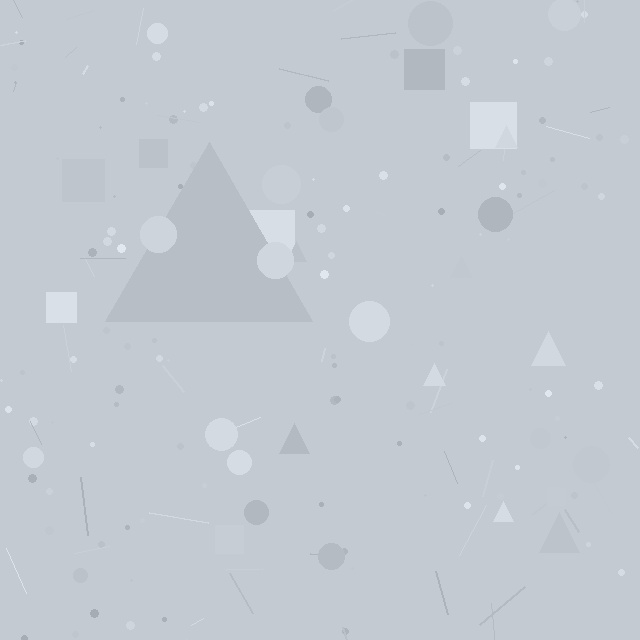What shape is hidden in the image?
A triangle is hidden in the image.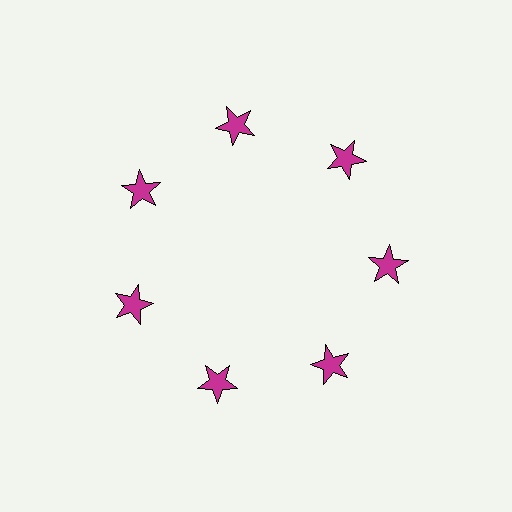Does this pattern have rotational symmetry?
Yes, this pattern has 7-fold rotational symmetry. It looks the same after rotating 51 degrees around the center.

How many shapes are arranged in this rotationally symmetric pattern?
There are 7 shapes, arranged in 7 groups of 1.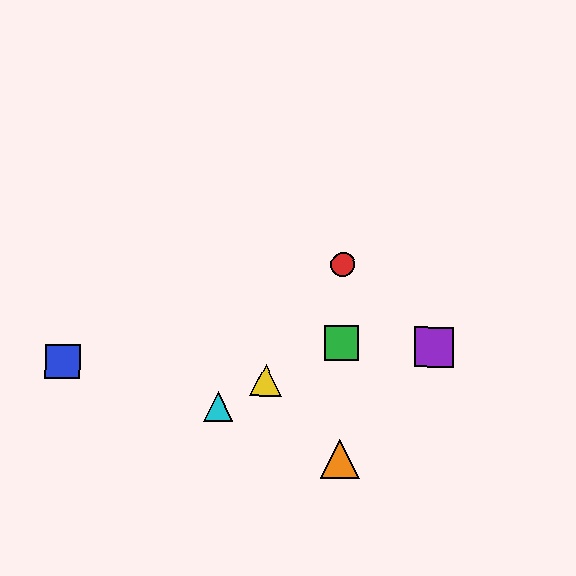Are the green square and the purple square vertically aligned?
No, the green square is at x≈342 and the purple square is at x≈434.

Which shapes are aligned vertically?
The red circle, the green square, the orange triangle are aligned vertically.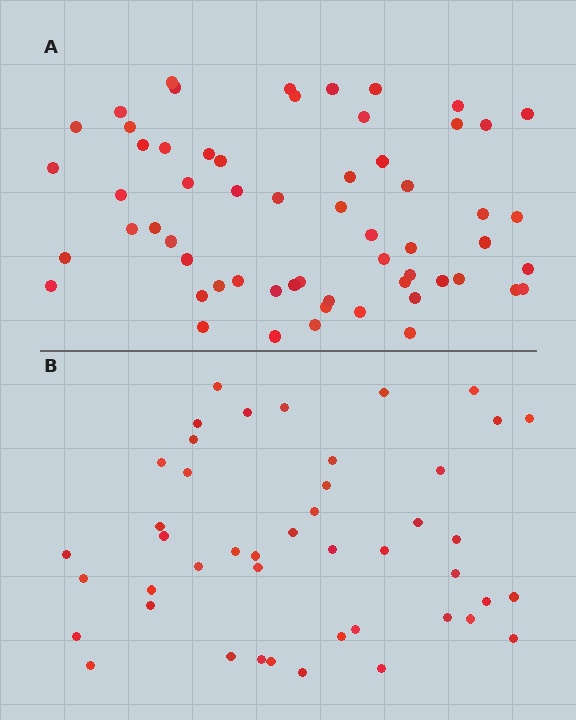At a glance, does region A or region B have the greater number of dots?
Region A (the top region) has more dots.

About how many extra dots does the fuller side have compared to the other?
Region A has approximately 15 more dots than region B.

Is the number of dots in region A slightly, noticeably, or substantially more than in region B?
Region A has noticeably more, but not dramatically so. The ratio is roughly 1.3 to 1.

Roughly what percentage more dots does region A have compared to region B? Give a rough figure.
About 35% more.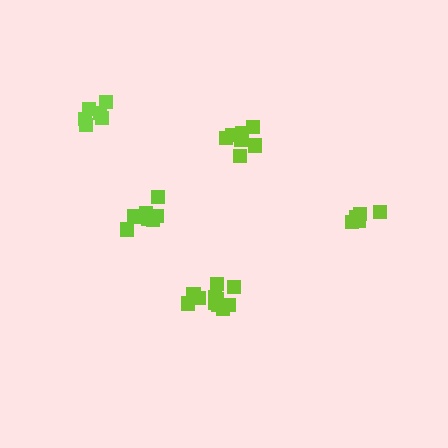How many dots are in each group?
Group 1: 8 dots, Group 2: 5 dots, Group 3: 7 dots, Group 4: 6 dots, Group 5: 11 dots (37 total).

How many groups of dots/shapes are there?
There are 5 groups.